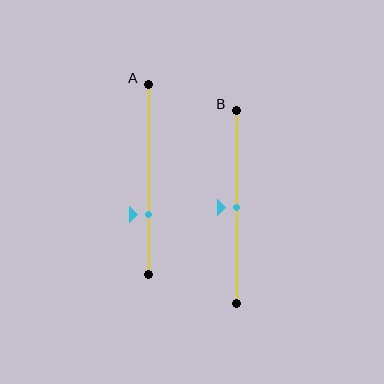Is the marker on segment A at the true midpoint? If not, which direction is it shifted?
No, the marker on segment A is shifted downward by about 19% of the segment length.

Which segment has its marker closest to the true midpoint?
Segment B has its marker closest to the true midpoint.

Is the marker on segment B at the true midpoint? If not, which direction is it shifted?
Yes, the marker on segment B is at the true midpoint.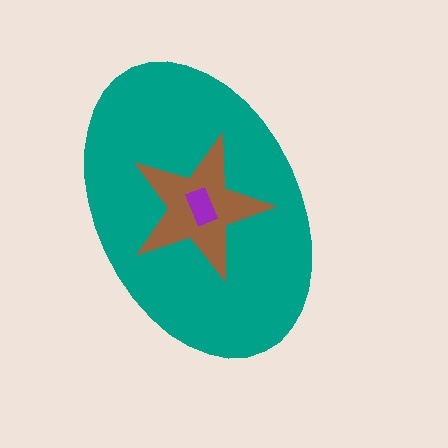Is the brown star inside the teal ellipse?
Yes.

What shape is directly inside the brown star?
The purple rectangle.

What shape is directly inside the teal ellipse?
The brown star.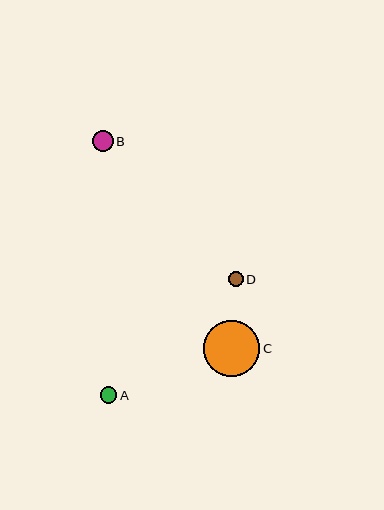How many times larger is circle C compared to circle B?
Circle C is approximately 2.6 times the size of circle B.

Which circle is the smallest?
Circle D is the smallest with a size of approximately 15 pixels.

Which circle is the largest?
Circle C is the largest with a size of approximately 56 pixels.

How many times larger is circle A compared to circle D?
Circle A is approximately 1.1 times the size of circle D.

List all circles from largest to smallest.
From largest to smallest: C, B, A, D.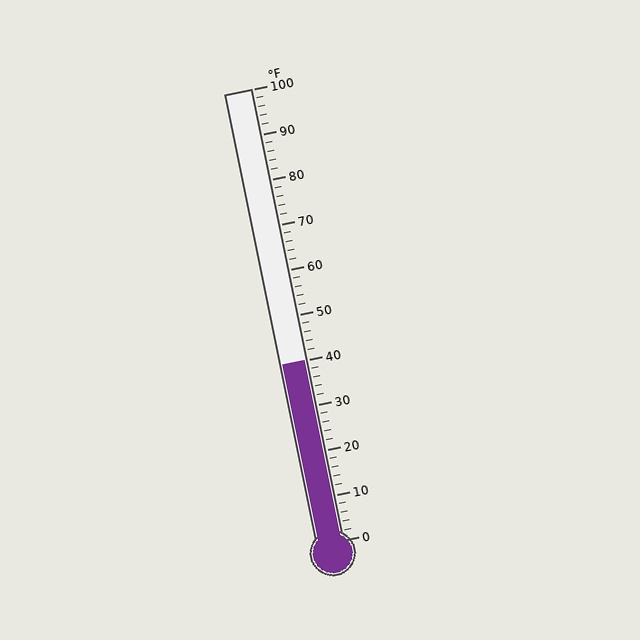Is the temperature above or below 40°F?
The temperature is at 40°F.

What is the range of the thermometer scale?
The thermometer scale ranges from 0°F to 100°F.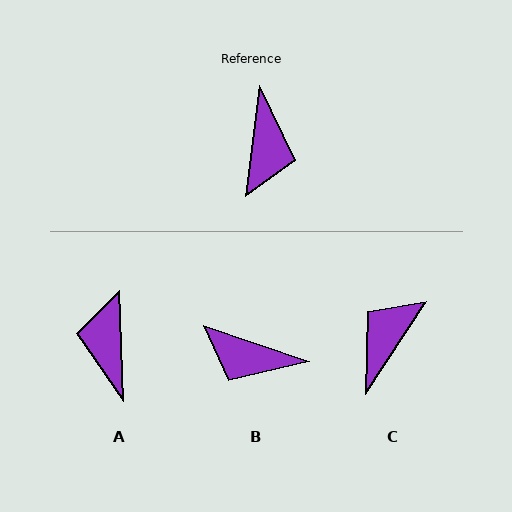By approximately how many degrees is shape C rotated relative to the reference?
Approximately 154 degrees counter-clockwise.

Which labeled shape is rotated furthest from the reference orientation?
A, about 171 degrees away.